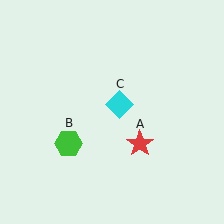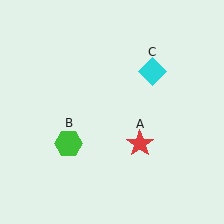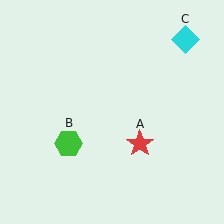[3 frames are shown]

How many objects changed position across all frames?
1 object changed position: cyan diamond (object C).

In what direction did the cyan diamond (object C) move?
The cyan diamond (object C) moved up and to the right.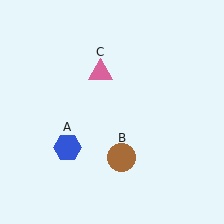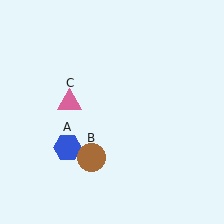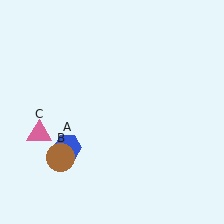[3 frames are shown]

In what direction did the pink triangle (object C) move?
The pink triangle (object C) moved down and to the left.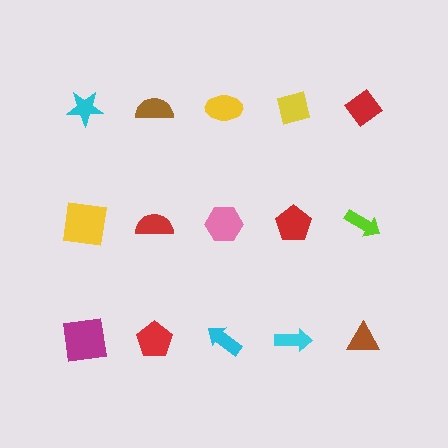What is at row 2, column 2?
A red semicircle.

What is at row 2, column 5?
A lime arrow.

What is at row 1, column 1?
A cyan star.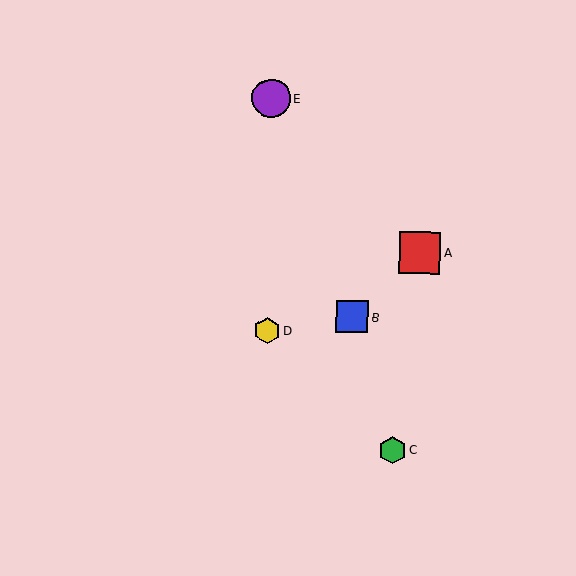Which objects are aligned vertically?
Objects D, E are aligned vertically.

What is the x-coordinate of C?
Object C is at x≈392.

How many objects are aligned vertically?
2 objects (D, E) are aligned vertically.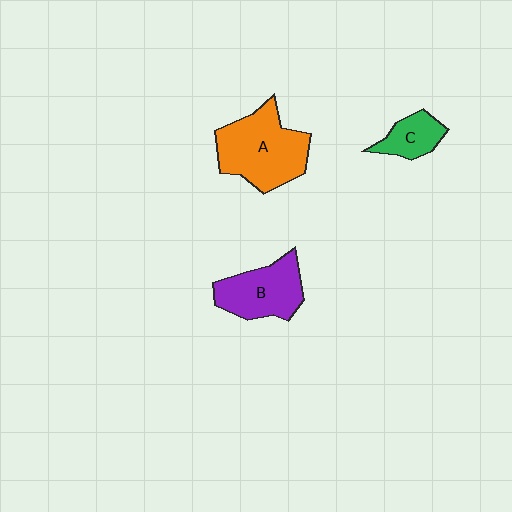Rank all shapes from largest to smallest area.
From largest to smallest: A (orange), B (purple), C (green).